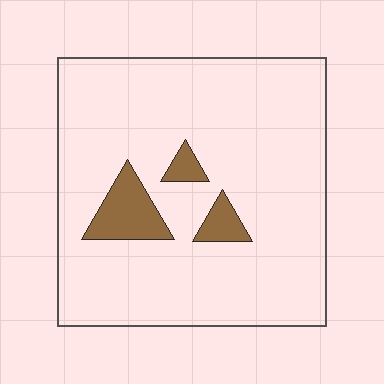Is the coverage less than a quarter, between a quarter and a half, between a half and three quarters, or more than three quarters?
Less than a quarter.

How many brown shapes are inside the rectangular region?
3.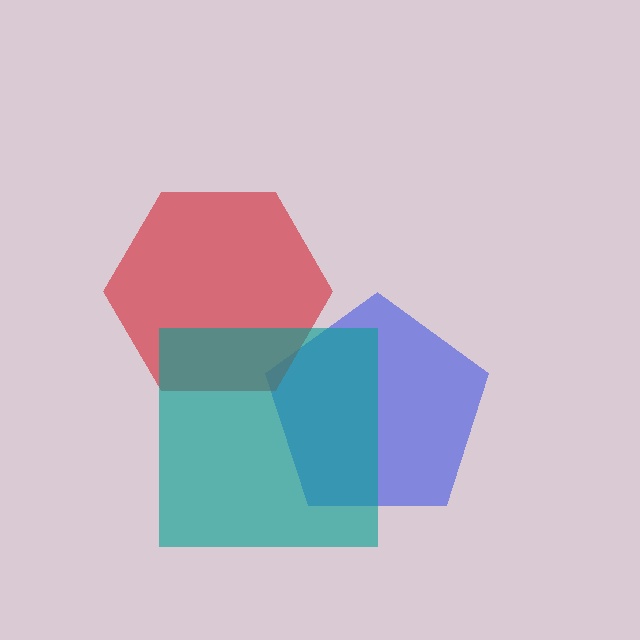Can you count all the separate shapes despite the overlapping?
Yes, there are 3 separate shapes.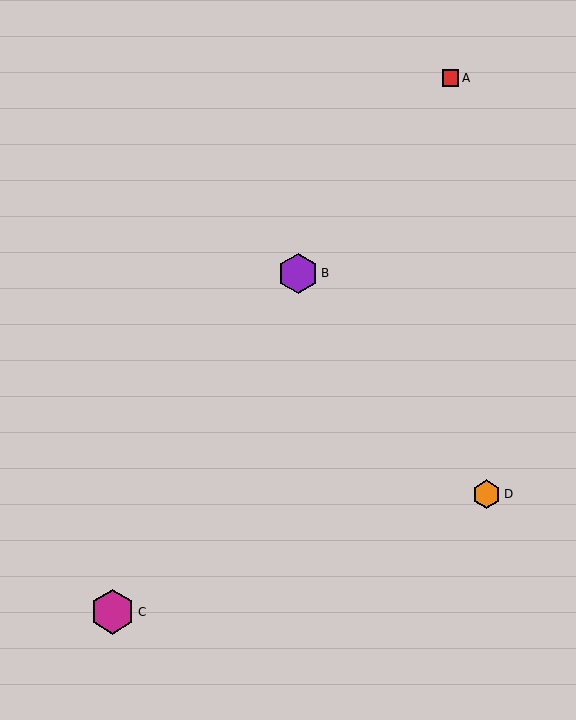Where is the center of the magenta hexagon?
The center of the magenta hexagon is at (113, 612).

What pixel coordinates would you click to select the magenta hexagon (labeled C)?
Click at (113, 612) to select the magenta hexagon C.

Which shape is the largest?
The magenta hexagon (labeled C) is the largest.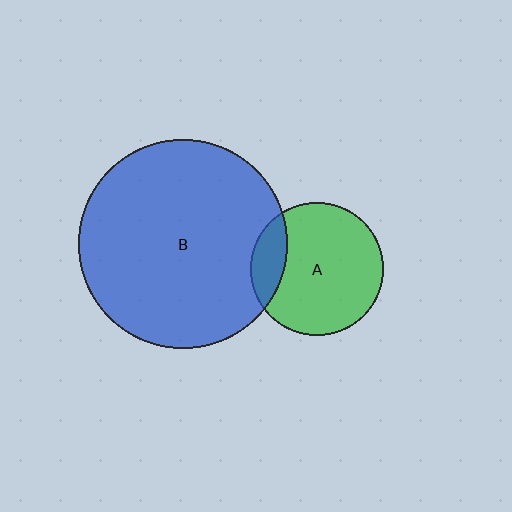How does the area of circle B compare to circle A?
Approximately 2.5 times.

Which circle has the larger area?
Circle B (blue).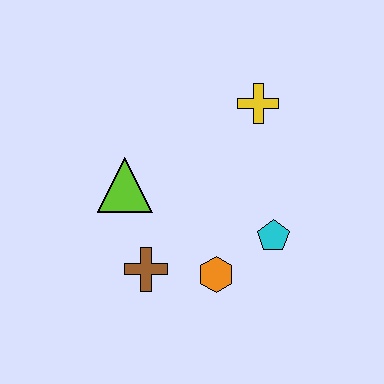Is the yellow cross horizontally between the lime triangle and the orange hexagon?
No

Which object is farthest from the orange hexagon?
The yellow cross is farthest from the orange hexagon.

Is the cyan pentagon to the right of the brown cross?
Yes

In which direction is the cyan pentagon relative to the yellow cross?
The cyan pentagon is below the yellow cross.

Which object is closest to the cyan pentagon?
The orange hexagon is closest to the cyan pentagon.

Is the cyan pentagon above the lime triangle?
No